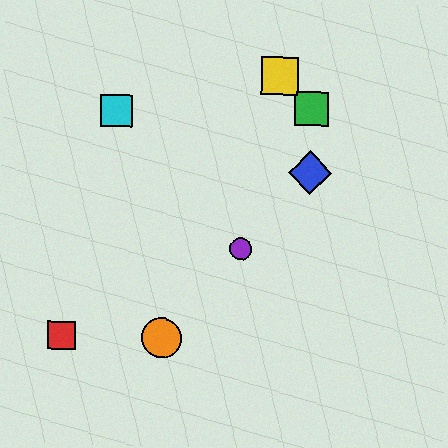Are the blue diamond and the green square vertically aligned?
Yes, both are at x≈310.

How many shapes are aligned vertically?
2 shapes (the blue diamond, the green square) are aligned vertically.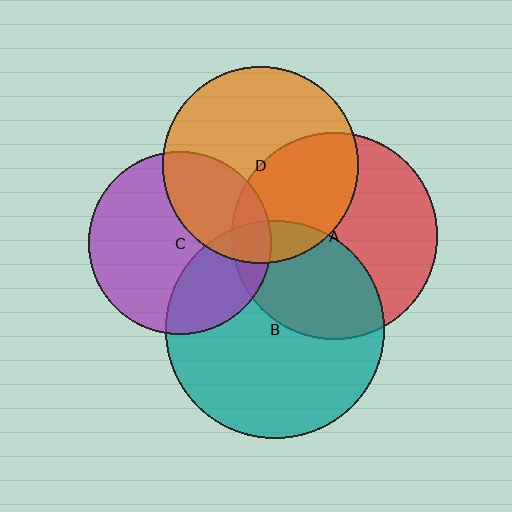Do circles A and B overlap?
Yes.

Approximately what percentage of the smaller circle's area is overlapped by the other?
Approximately 40%.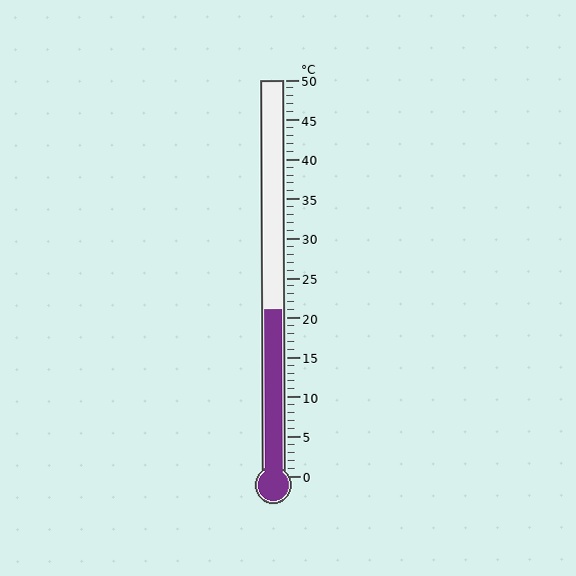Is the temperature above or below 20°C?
The temperature is above 20°C.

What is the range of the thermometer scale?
The thermometer scale ranges from 0°C to 50°C.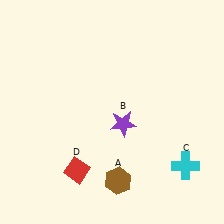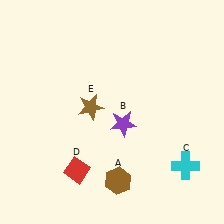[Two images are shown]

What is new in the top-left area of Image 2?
A brown star (E) was added in the top-left area of Image 2.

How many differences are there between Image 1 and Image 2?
There is 1 difference between the two images.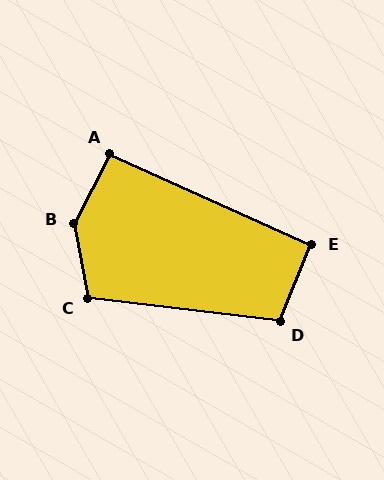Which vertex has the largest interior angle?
B, at approximately 142 degrees.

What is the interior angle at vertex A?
Approximately 93 degrees (approximately right).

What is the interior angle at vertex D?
Approximately 106 degrees (obtuse).